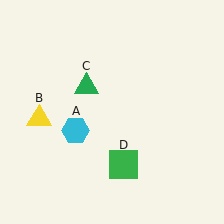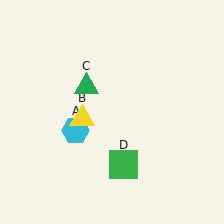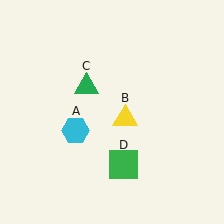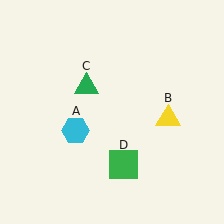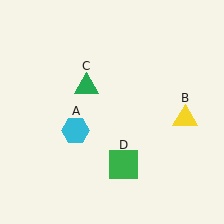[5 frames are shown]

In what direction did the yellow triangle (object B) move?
The yellow triangle (object B) moved right.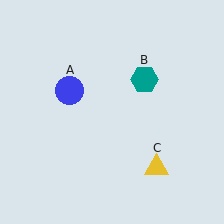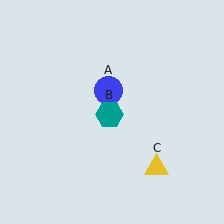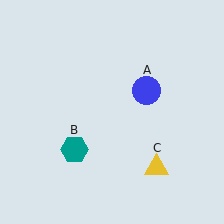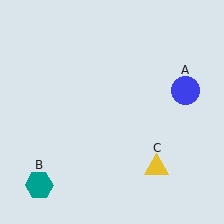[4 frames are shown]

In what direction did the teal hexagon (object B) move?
The teal hexagon (object B) moved down and to the left.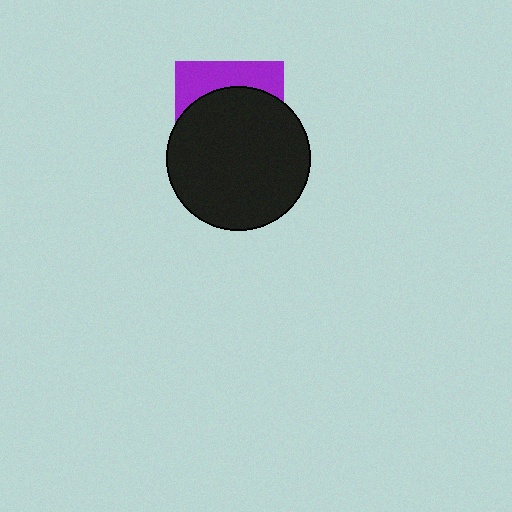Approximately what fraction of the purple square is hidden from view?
Roughly 70% of the purple square is hidden behind the black circle.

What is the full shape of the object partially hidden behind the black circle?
The partially hidden object is a purple square.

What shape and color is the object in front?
The object in front is a black circle.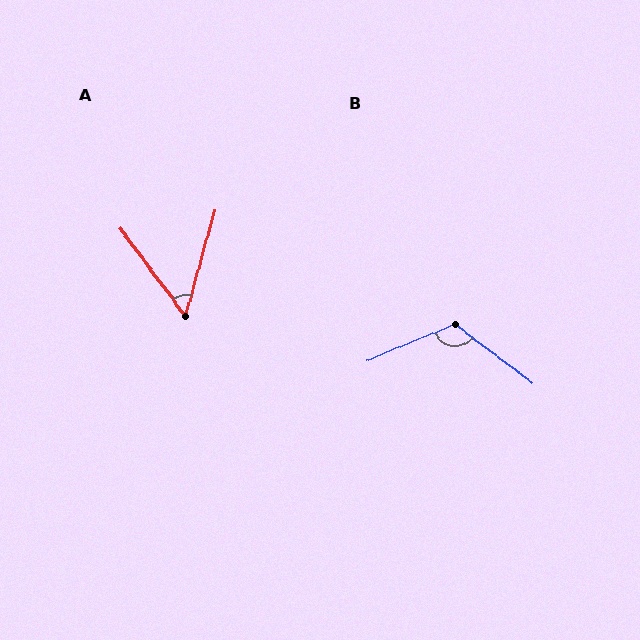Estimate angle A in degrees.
Approximately 52 degrees.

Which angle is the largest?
B, at approximately 121 degrees.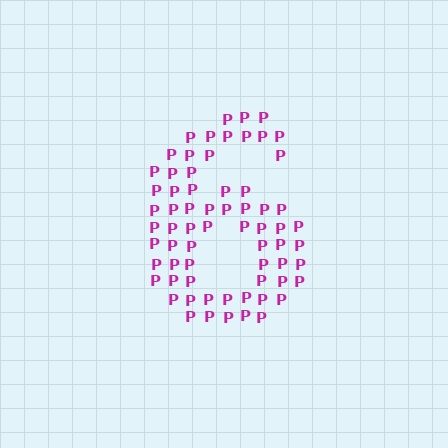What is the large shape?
The large shape is the digit 6.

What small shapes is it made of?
It is made of small letter P's.